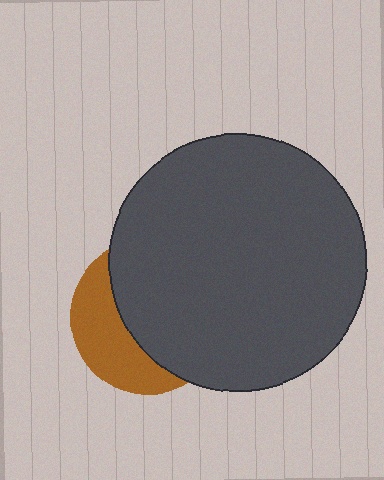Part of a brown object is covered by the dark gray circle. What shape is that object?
It is a circle.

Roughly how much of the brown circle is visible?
A small part of it is visible (roughly 37%).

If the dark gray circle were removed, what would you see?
You would see the complete brown circle.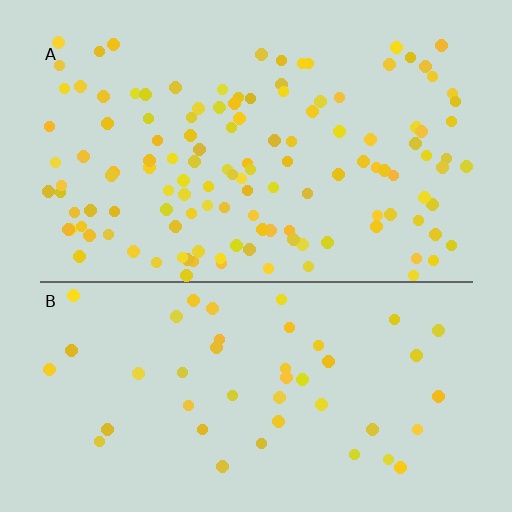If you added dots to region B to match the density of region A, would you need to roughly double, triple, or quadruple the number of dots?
Approximately triple.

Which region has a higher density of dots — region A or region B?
A (the top).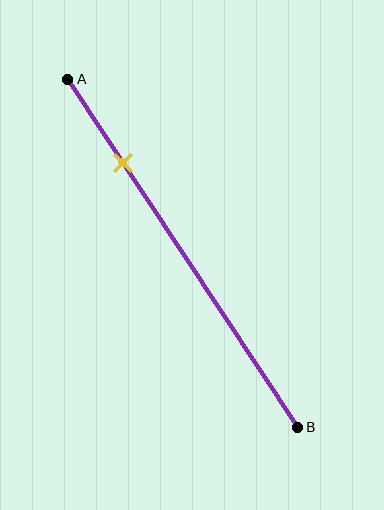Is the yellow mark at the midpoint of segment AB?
No, the mark is at about 25% from A, not at the 50% midpoint.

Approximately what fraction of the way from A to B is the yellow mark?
The yellow mark is approximately 25% of the way from A to B.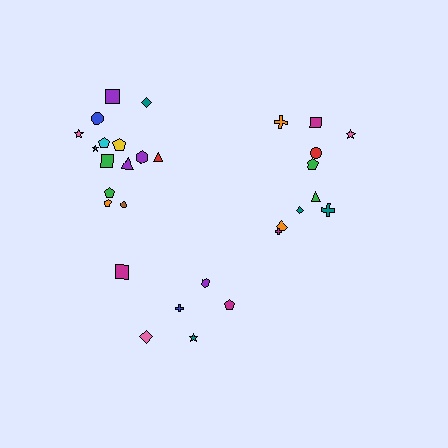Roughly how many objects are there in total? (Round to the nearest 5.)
Roughly 30 objects in total.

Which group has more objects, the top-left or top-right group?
The top-left group.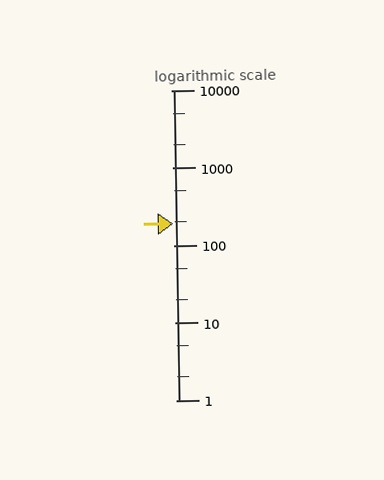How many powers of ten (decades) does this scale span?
The scale spans 4 decades, from 1 to 10000.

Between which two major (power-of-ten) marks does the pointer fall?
The pointer is between 100 and 1000.